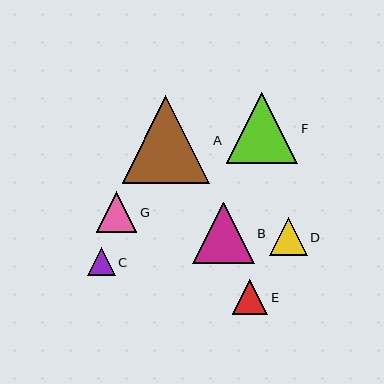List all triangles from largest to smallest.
From largest to smallest: A, F, B, G, D, E, C.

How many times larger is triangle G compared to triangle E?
Triangle G is approximately 1.1 times the size of triangle E.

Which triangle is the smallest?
Triangle C is the smallest with a size of approximately 28 pixels.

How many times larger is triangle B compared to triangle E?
Triangle B is approximately 1.7 times the size of triangle E.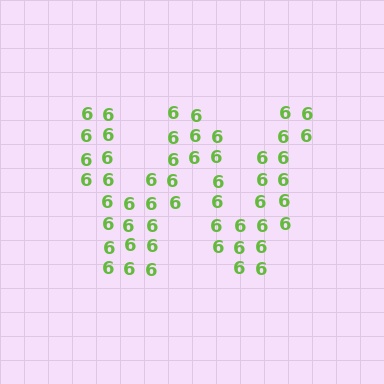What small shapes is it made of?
It is made of small digit 6's.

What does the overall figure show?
The overall figure shows the letter W.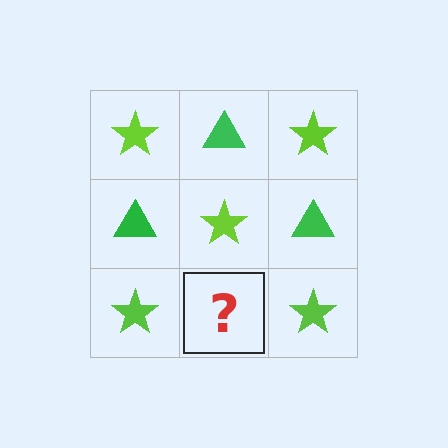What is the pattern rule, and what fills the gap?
The rule is that it alternates lime star and green triangle in a checkerboard pattern. The gap should be filled with a green triangle.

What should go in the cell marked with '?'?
The missing cell should contain a green triangle.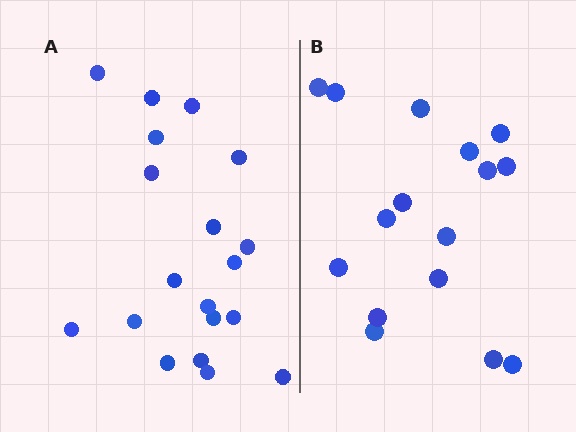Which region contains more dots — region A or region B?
Region A (the left region) has more dots.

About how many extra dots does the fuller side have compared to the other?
Region A has just a few more — roughly 2 or 3 more dots than region B.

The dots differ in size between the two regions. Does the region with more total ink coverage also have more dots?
No. Region B has more total ink coverage because its dots are larger, but region A actually contains more individual dots. Total area can be misleading — the number of items is what matters here.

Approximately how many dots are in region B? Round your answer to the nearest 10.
About 20 dots. (The exact count is 16, which rounds to 20.)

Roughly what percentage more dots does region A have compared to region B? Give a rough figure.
About 20% more.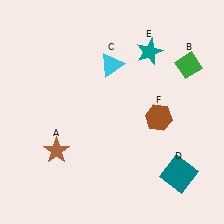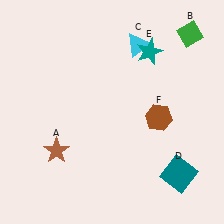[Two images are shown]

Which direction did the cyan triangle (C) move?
The cyan triangle (C) moved right.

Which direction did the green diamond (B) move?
The green diamond (B) moved up.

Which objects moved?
The objects that moved are: the green diamond (B), the cyan triangle (C).